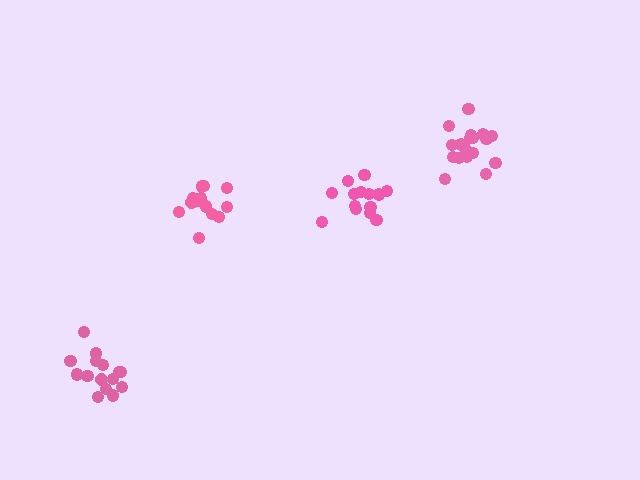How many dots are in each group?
Group 1: 14 dots, Group 2: 18 dots, Group 3: 14 dots, Group 4: 15 dots (61 total).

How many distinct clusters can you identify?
There are 4 distinct clusters.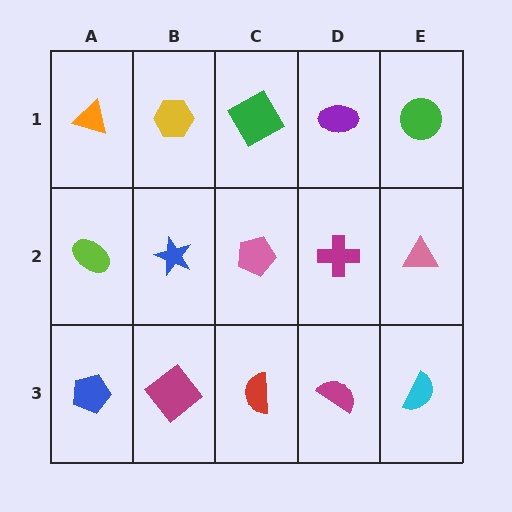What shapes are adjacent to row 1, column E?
A pink triangle (row 2, column E), a purple ellipse (row 1, column D).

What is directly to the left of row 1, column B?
An orange triangle.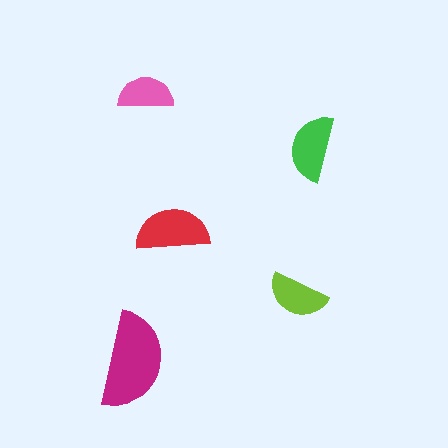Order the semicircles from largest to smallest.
the magenta one, the red one, the green one, the lime one, the pink one.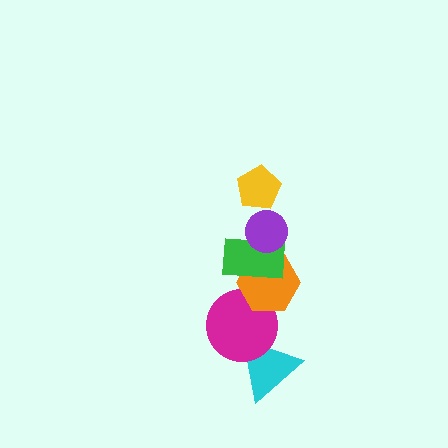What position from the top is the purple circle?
The purple circle is 2nd from the top.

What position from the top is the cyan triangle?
The cyan triangle is 6th from the top.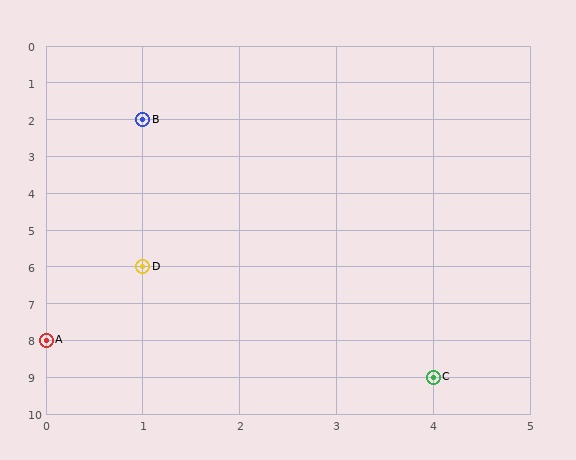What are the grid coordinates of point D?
Point D is at grid coordinates (1, 6).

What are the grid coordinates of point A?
Point A is at grid coordinates (0, 8).